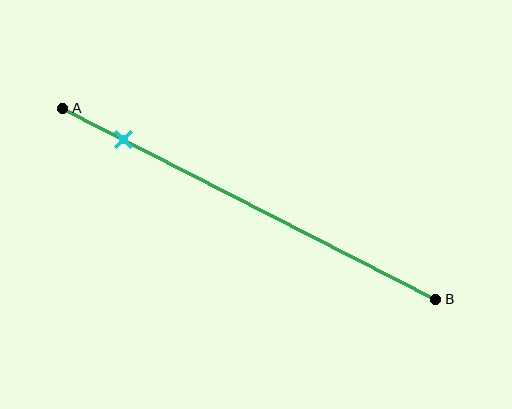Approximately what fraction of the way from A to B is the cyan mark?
The cyan mark is approximately 15% of the way from A to B.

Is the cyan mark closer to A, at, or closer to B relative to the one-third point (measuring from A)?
The cyan mark is closer to point A than the one-third point of segment AB.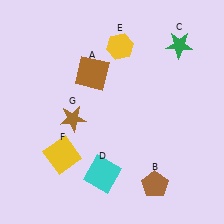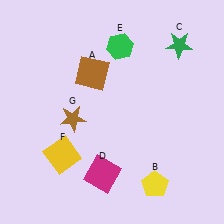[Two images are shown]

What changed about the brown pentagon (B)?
In Image 1, B is brown. In Image 2, it changed to yellow.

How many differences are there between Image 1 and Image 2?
There are 3 differences between the two images.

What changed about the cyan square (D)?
In Image 1, D is cyan. In Image 2, it changed to magenta.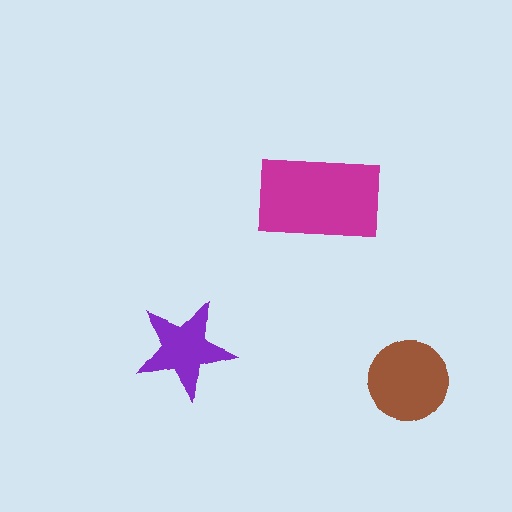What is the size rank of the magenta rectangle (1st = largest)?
1st.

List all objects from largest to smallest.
The magenta rectangle, the brown circle, the purple star.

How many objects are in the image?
There are 3 objects in the image.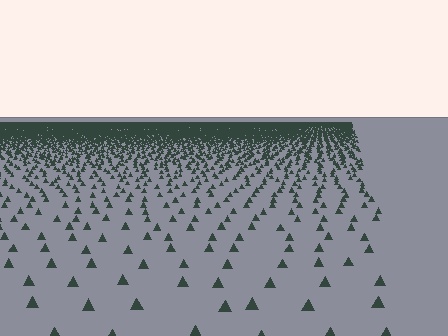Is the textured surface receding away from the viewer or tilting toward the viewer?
The surface is receding away from the viewer. Texture elements get smaller and denser toward the top.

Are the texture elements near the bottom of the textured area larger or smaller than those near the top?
Larger. Near the bottom, elements are closer to the viewer and appear at a bigger on-screen size.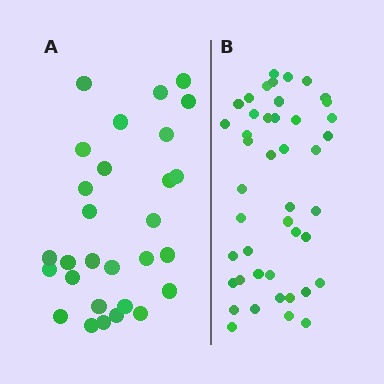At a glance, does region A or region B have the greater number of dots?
Region B (the right region) has more dots.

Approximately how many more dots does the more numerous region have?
Region B has approximately 15 more dots than region A.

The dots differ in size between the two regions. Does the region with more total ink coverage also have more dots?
No. Region A has more total ink coverage because its dots are larger, but region B actually contains more individual dots. Total area can be misleading — the number of items is what matters here.